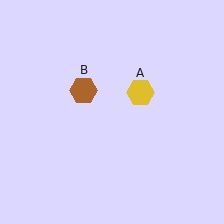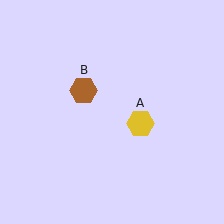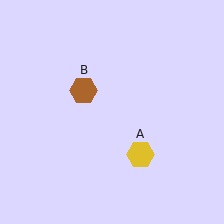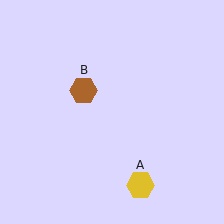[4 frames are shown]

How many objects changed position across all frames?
1 object changed position: yellow hexagon (object A).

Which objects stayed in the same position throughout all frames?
Brown hexagon (object B) remained stationary.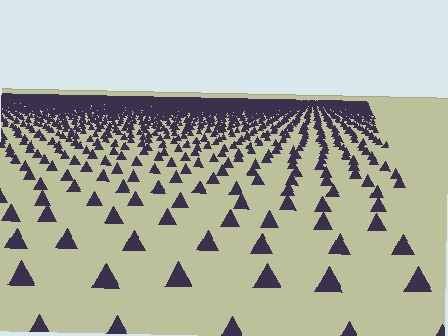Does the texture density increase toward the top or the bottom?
Density increases toward the top.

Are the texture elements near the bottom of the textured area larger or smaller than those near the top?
Larger. Near the bottom, elements are closer to the viewer and appear at a bigger on-screen size.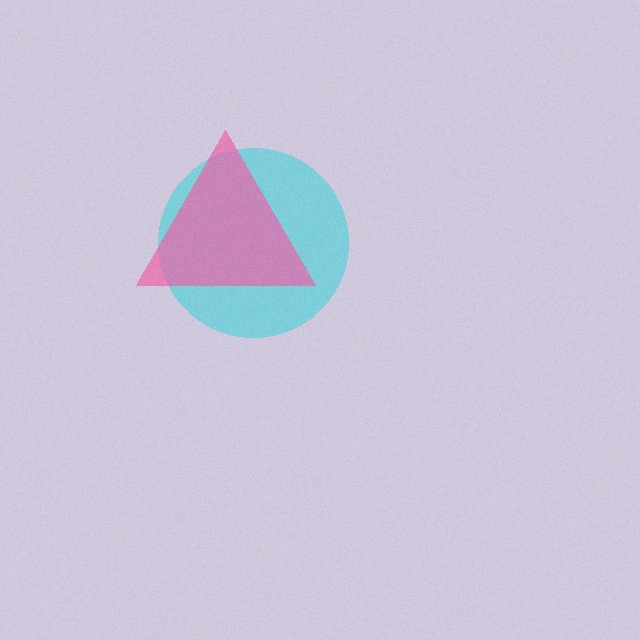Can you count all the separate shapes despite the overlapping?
Yes, there are 2 separate shapes.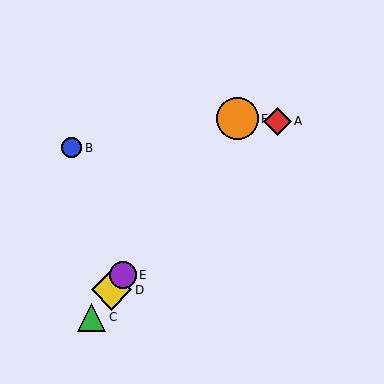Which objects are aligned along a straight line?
Objects C, D, E, F are aligned along a straight line.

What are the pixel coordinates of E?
Object E is at (123, 275).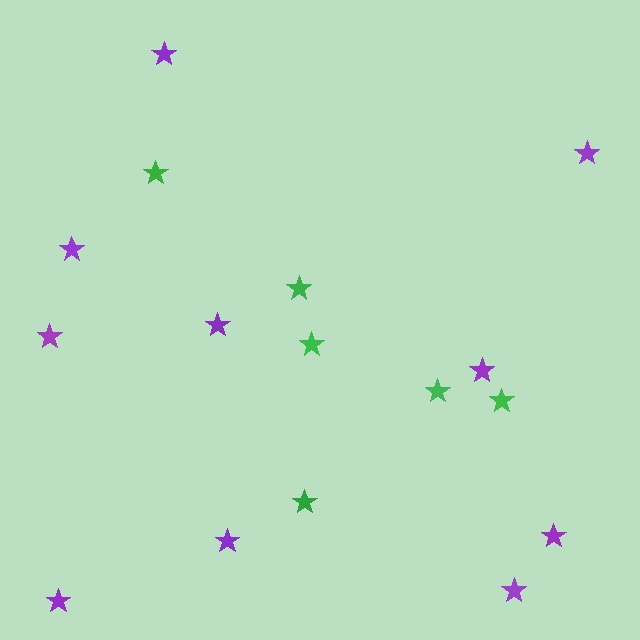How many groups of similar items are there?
There are 2 groups: one group of green stars (6) and one group of purple stars (10).